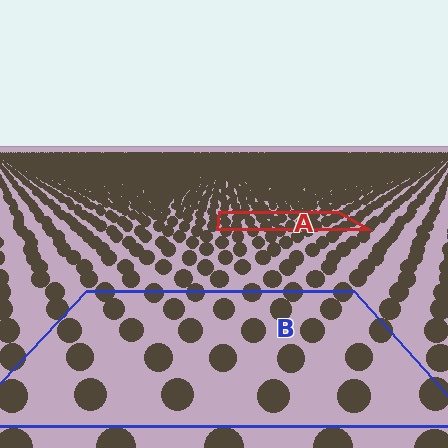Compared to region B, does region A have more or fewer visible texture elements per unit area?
Region A has more texture elements per unit area — they are packed more densely because it is farther away.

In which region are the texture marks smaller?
The texture marks are smaller in region A, because it is farther away.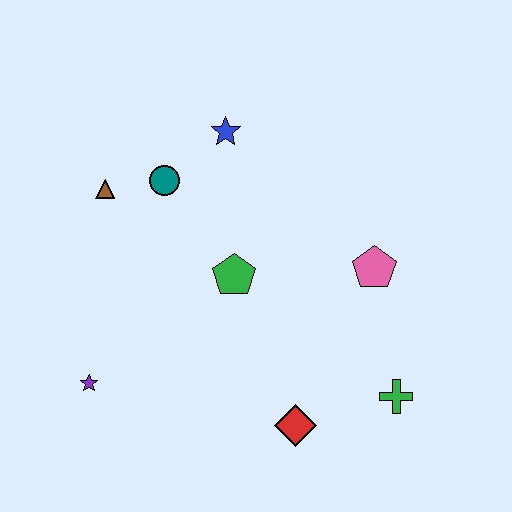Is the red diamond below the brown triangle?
Yes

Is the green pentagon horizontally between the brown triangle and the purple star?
No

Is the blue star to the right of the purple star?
Yes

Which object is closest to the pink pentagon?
The green cross is closest to the pink pentagon.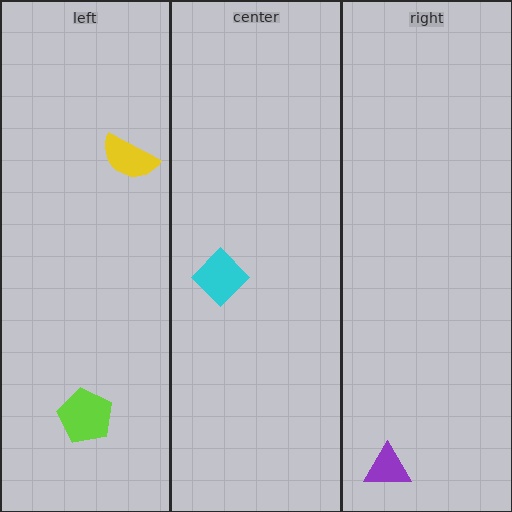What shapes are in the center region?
The cyan diamond.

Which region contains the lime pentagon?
The left region.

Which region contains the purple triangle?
The right region.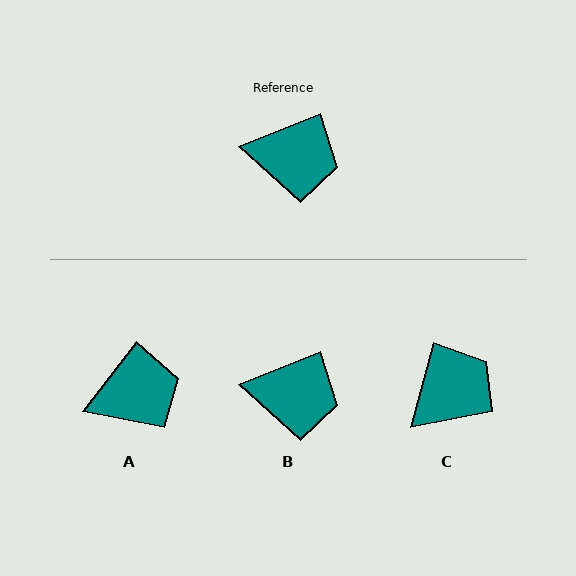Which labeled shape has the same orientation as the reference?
B.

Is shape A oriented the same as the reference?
No, it is off by about 31 degrees.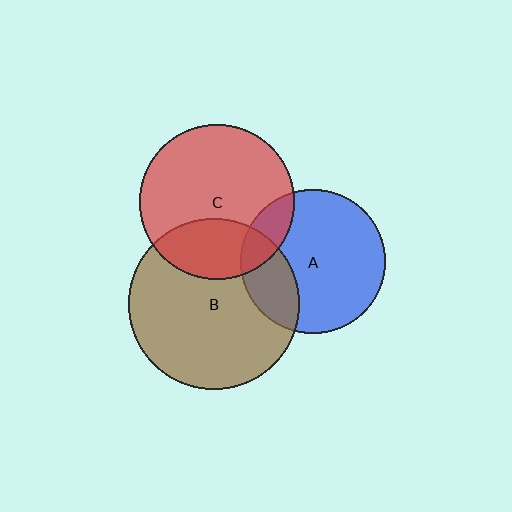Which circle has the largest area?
Circle B (brown).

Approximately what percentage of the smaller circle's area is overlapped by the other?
Approximately 15%.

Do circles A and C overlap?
Yes.